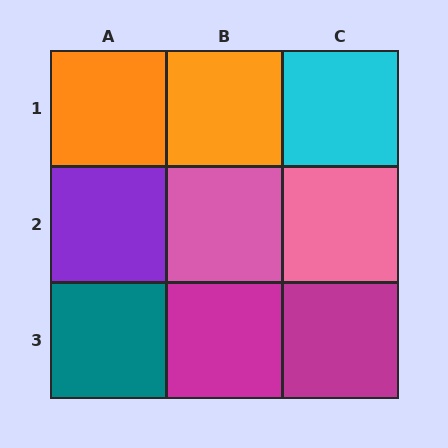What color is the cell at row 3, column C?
Magenta.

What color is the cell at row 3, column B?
Magenta.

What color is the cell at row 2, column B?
Pink.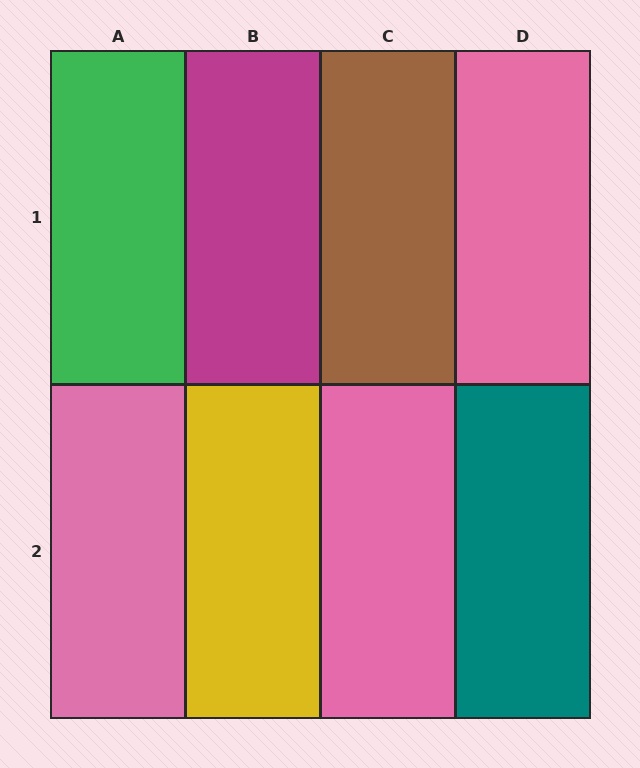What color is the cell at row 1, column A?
Green.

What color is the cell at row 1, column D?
Pink.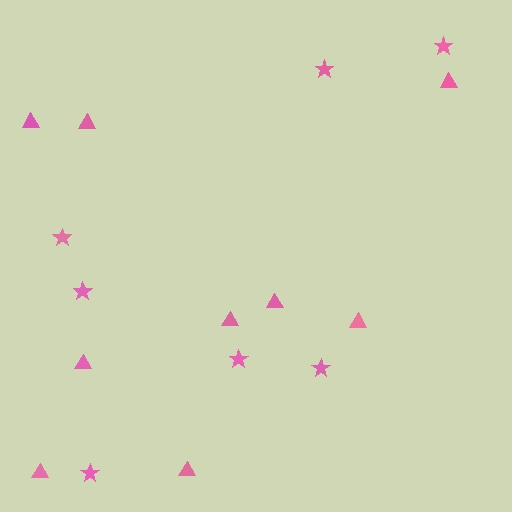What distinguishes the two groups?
There are 2 groups: one group of triangles (9) and one group of stars (7).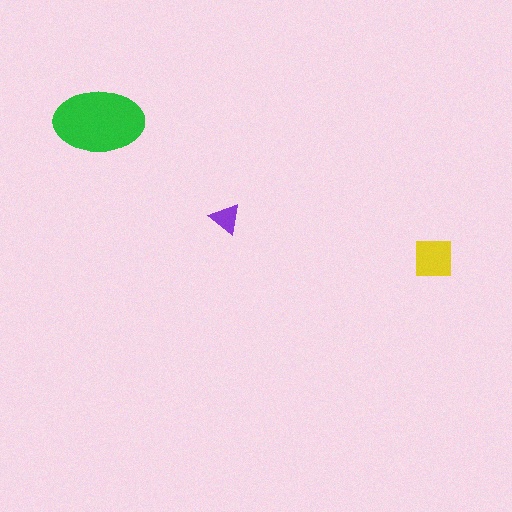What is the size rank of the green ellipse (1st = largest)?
1st.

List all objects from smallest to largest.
The purple triangle, the yellow square, the green ellipse.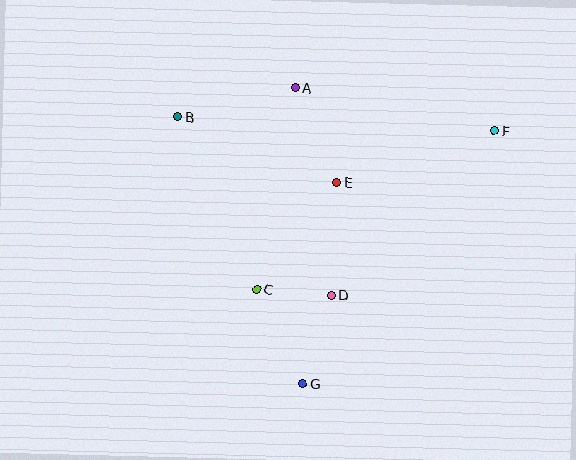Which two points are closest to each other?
Points C and D are closest to each other.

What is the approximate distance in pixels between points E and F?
The distance between E and F is approximately 165 pixels.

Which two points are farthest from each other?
Points F and G are farthest from each other.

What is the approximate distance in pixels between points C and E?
The distance between C and E is approximately 134 pixels.